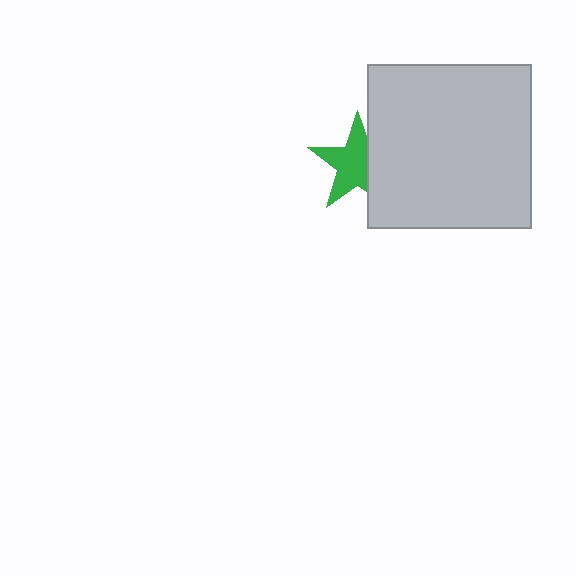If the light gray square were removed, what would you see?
You would see the complete green star.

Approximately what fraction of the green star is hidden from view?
Roughly 32% of the green star is hidden behind the light gray square.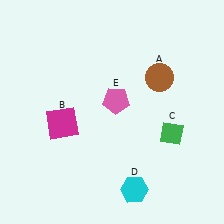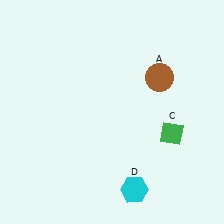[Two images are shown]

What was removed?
The magenta square (B), the pink pentagon (E) were removed in Image 2.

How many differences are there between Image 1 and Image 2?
There are 2 differences between the two images.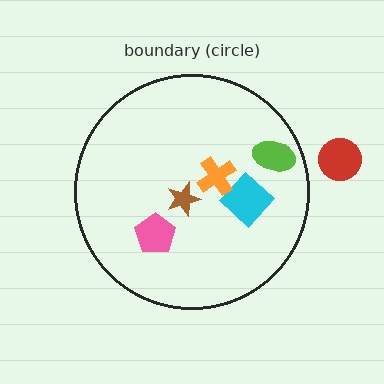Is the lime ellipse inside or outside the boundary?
Inside.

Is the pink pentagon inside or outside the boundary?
Inside.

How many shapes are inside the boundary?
5 inside, 1 outside.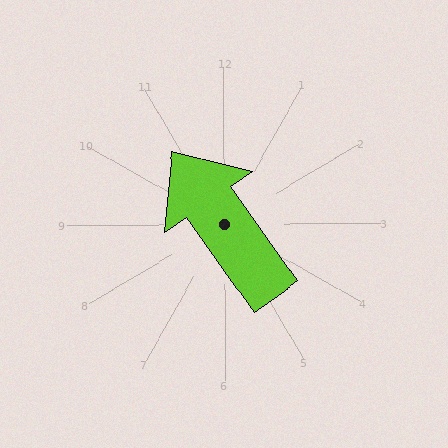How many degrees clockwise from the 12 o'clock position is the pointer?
Approximately 325 degrees.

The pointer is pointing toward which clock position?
Roughly 11 o'clock.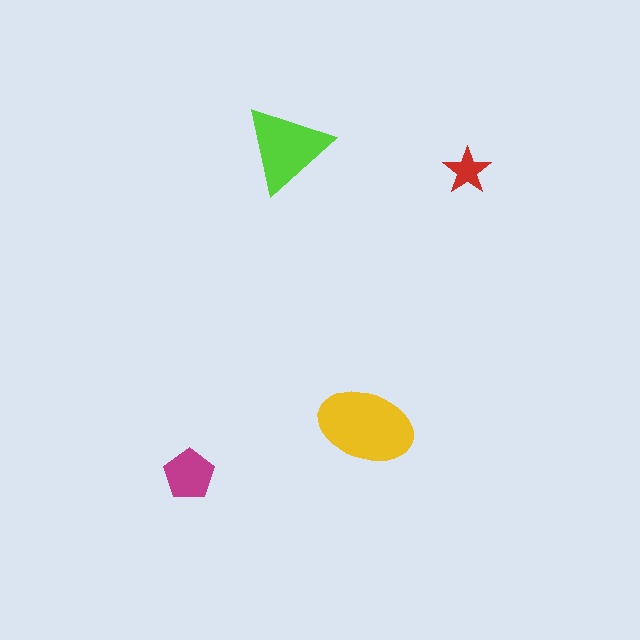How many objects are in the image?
There are 4 objects in the image.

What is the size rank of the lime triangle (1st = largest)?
2nd.